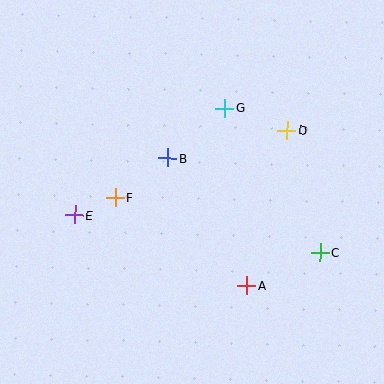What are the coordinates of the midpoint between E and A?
The midpoint between E and A is at (161, 250).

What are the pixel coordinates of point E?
Point E is at (75, 215).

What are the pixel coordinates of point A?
Point A is at (247, 286).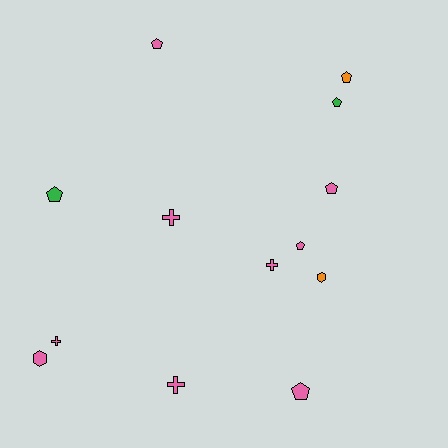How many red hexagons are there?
There are no red hexagons.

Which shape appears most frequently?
Pentagon, with 7 objects.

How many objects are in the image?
There are 13 objects.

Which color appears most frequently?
Pink, with 9 objects.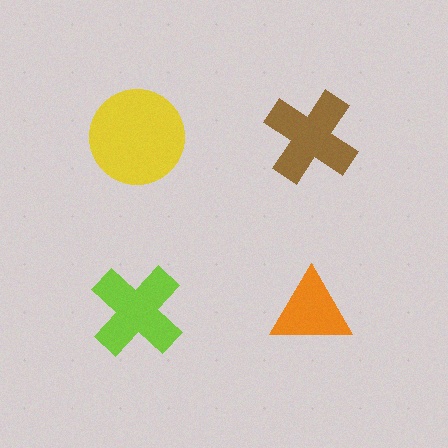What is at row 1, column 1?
A yellow circle.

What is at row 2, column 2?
An orange triangle.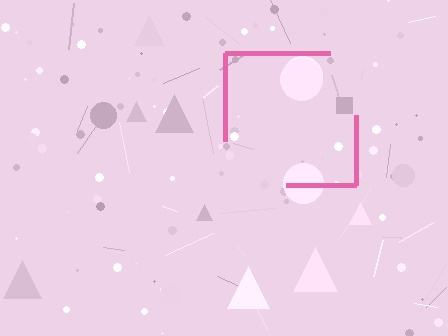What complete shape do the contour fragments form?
The contour fragments form a square.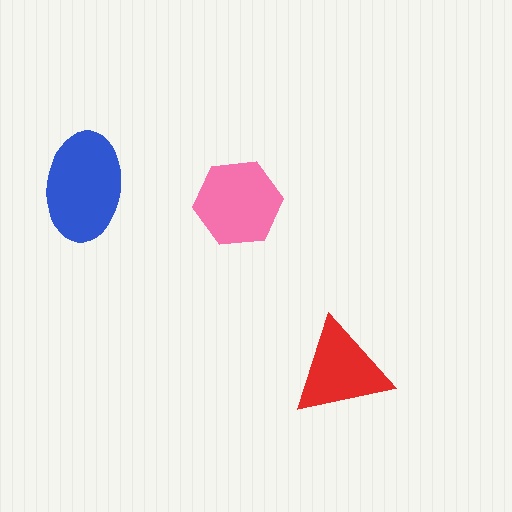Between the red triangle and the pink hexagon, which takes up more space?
The pink hexagon.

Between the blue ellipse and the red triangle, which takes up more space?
The blue ellipse.